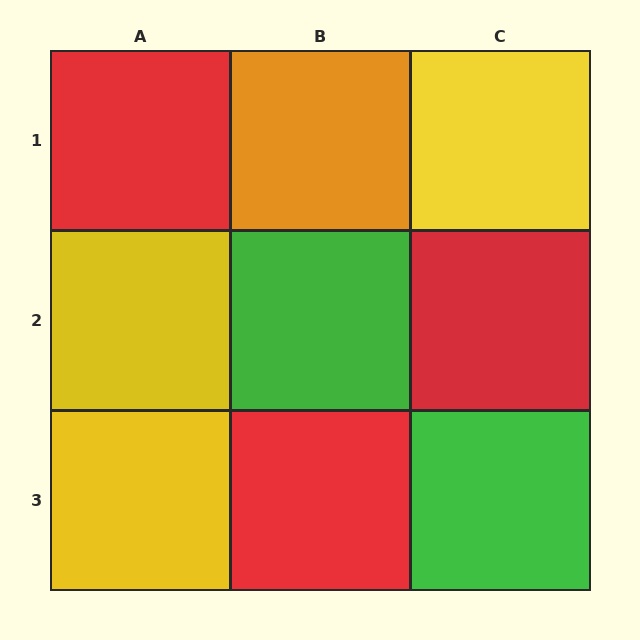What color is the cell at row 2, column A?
Yellow.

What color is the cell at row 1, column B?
Orange.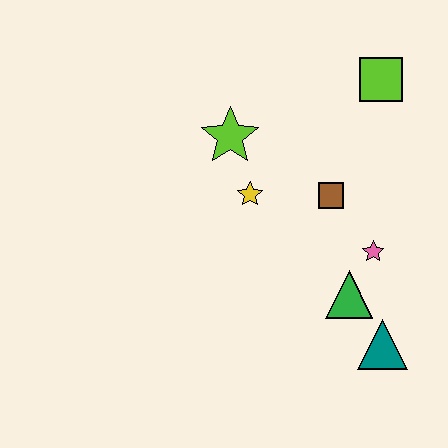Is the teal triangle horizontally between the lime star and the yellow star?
No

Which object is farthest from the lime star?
The teal triangle is farthest from the lime star.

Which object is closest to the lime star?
The yellow star is closest to the lime star.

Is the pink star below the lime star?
Yes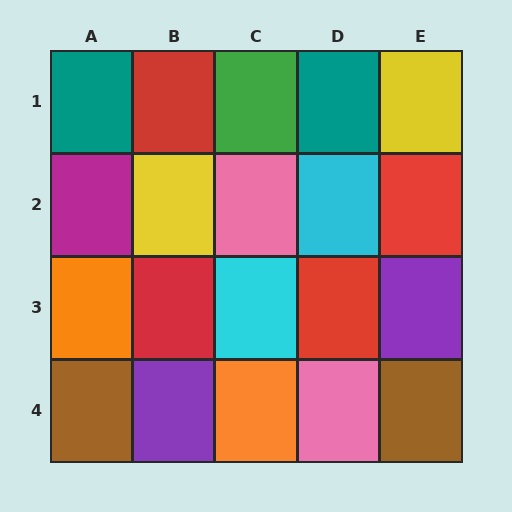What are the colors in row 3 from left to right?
Orange, red, cyan, red, purple.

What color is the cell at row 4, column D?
Pink.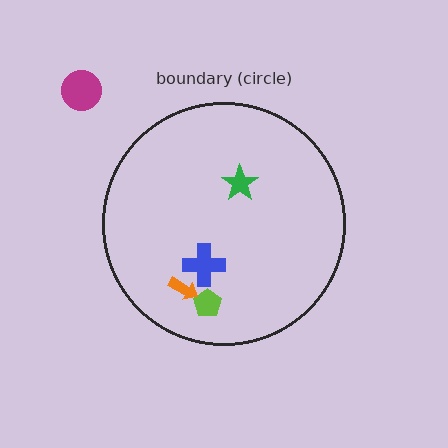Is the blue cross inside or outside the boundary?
Inside.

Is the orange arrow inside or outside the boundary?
Inside.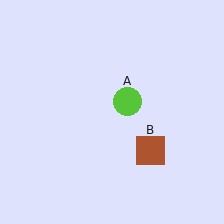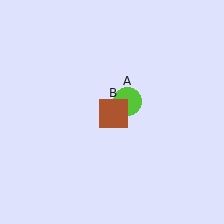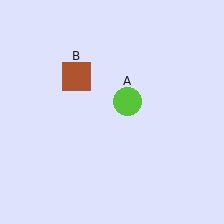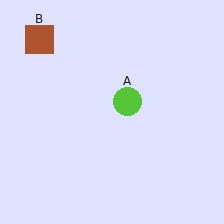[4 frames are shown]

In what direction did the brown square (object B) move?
The brown square (object B) moved up and to the left.